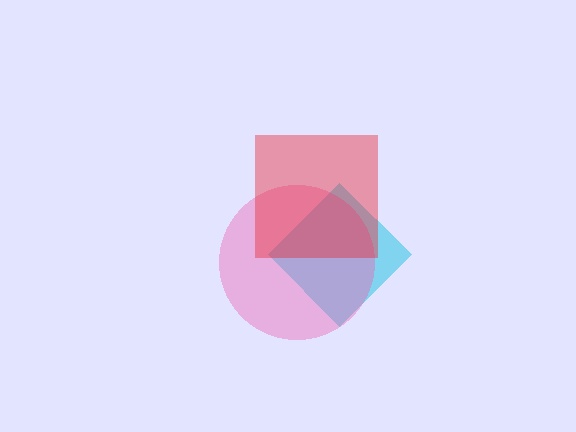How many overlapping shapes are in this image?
There are 3 overlapping shapes in the image.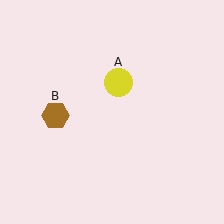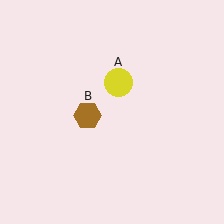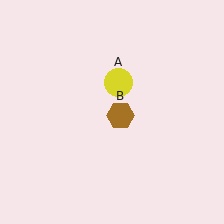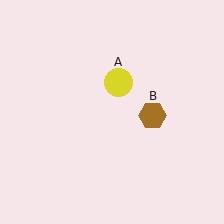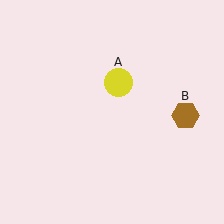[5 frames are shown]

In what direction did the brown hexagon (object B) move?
The brown hexagon (object B) moved right.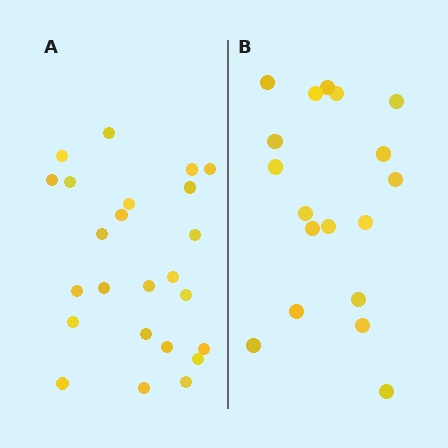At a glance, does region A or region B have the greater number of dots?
Region A (the left region) has more dots.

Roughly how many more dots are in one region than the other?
Region A has about 6 more dots than region B.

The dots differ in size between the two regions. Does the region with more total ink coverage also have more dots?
No. Region B has more total ink coverage because its dots are larger, but region A actually contains more individual dots. Total area can be misleading — the number of items is what matters here.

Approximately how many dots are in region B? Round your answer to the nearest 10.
About 20 dots. (The exact count is 18, which rounds to 20.)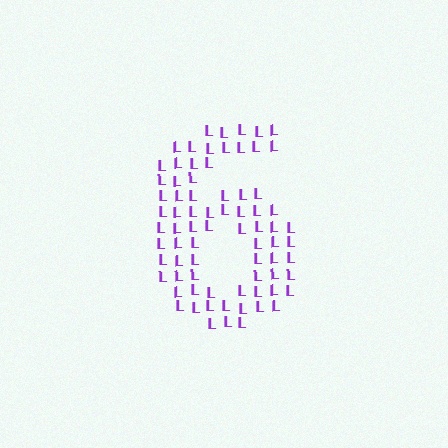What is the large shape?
The large shape is the digit 6.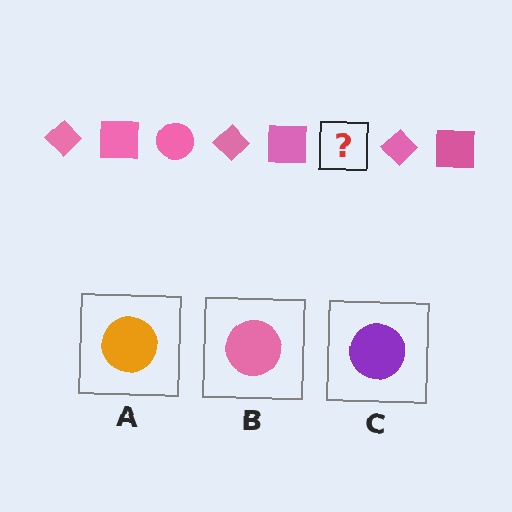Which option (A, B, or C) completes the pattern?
B.